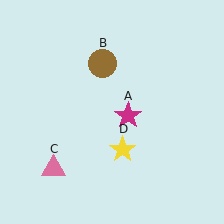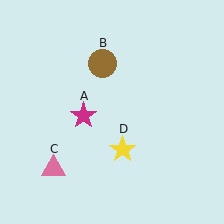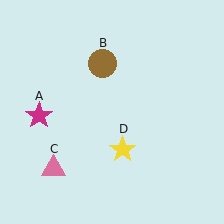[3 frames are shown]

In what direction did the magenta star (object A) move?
The magenta star (object A) moved left.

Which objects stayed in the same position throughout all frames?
Brown circle (object B) and pink triangle (object C) and yellow star (object D) remained stationary.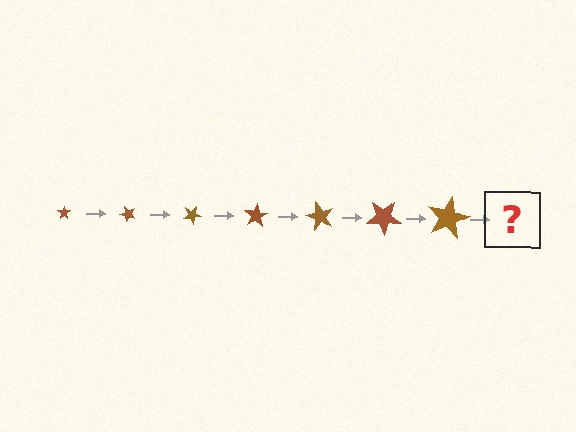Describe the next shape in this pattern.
It should be a star, larger than the previous one and rotated 350 degrees from the start.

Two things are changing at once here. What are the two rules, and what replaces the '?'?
The two rules are that the star grows larger each step and it rotates 50 degrees each step. The '?' should be a star, larger than the previous one and rotated 350 degrees from the start.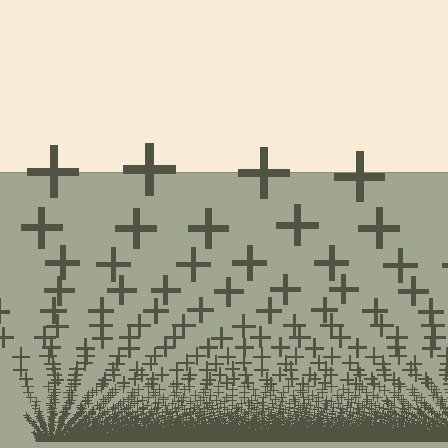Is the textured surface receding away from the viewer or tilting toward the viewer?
The surface appears to tilt toward the viewer. Texture elements get larger and sparser toward the top.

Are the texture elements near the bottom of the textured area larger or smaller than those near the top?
Smaller. The gradient is inverted — elements near the bottom are smaller and denser.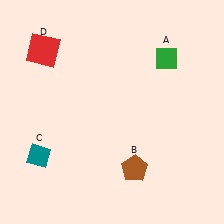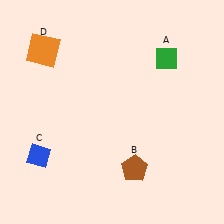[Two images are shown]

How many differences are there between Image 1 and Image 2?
There are 2 differences between the two images.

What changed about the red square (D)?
In Image 1, D is red. In Image 2, it changed to orange.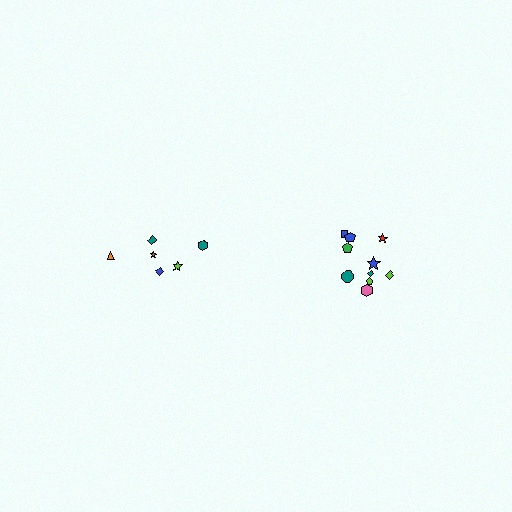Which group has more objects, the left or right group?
The right group.